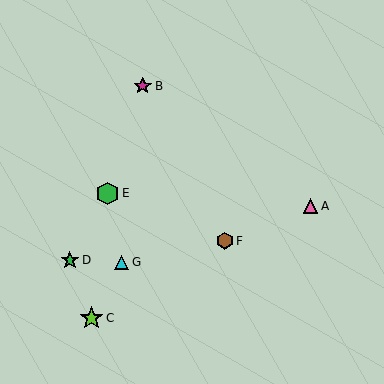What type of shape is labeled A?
Shape A is a pink triangle.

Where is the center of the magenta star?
The center of the magenta star is at (143, 86).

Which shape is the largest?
The lime star (labeled C) is the largest.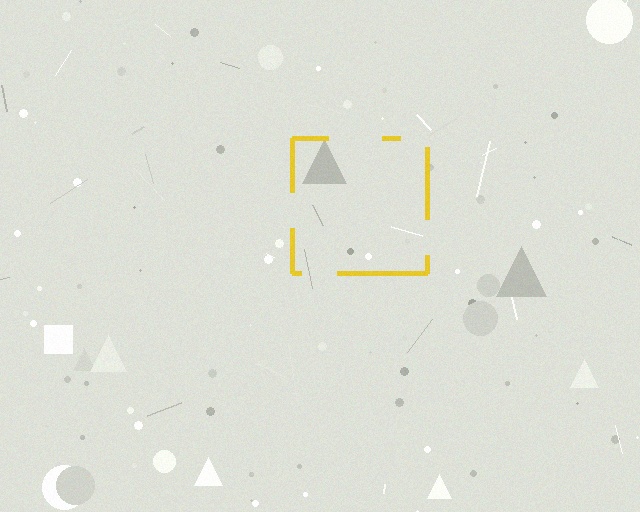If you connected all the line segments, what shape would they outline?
They would outline a square.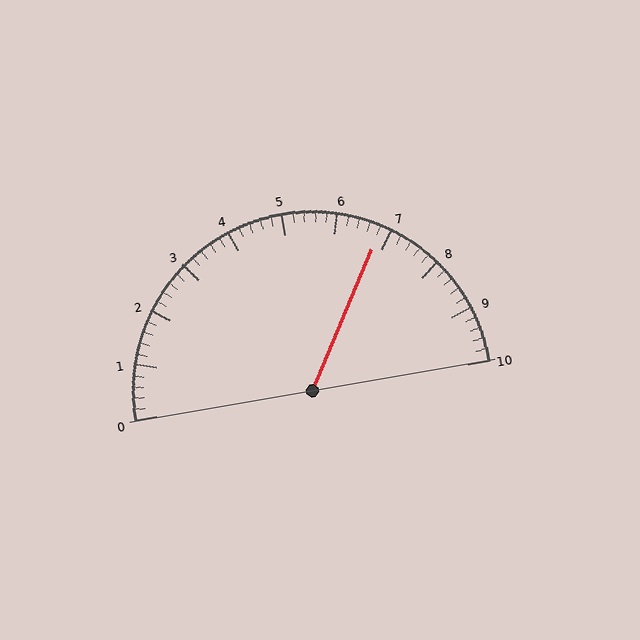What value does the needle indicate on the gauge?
The needle indicates approximately 6.8.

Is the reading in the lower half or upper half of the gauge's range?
The reading is in the upper half of the range (0 to 10).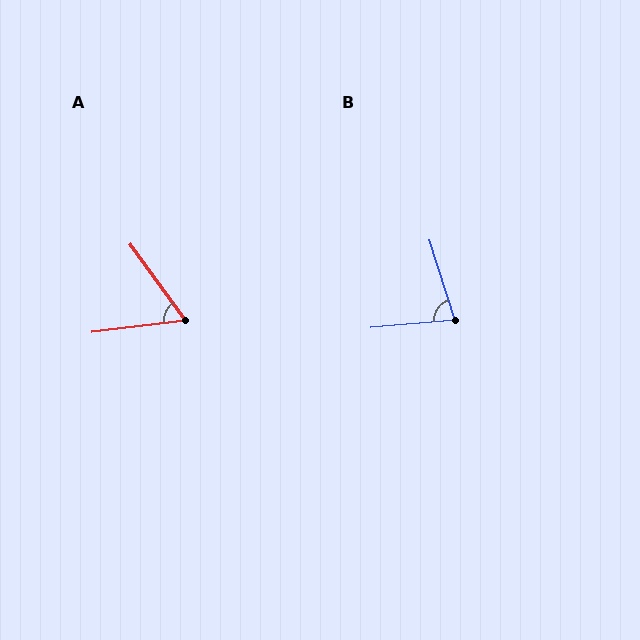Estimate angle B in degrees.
Approximately 77 degrees.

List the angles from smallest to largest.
A (61°), B (77°).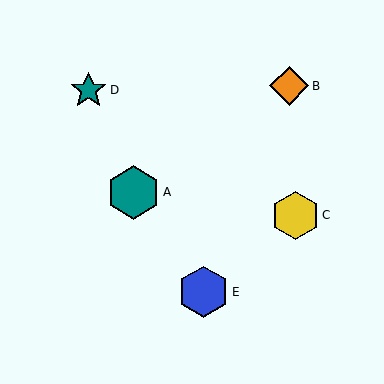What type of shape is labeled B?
Shape B is an orange diamond.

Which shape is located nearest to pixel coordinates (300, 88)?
The orange diamond (labeled B) at (289, 86) is nearest to that location.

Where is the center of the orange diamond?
The center of the orange diamond is at (289, 86).